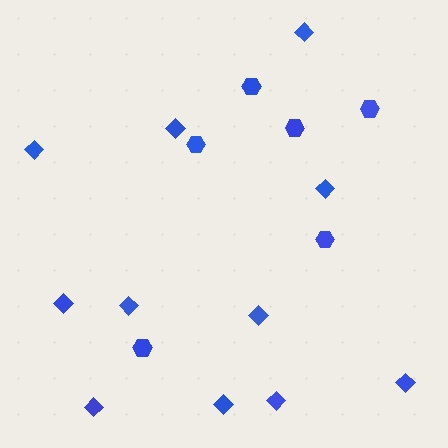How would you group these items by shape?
There are 2 groups: one group of hexagons (6) and one group of diamonds (11).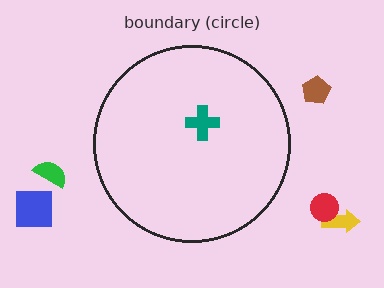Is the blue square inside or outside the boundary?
Outside.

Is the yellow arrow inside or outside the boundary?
Outside.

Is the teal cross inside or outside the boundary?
Inside.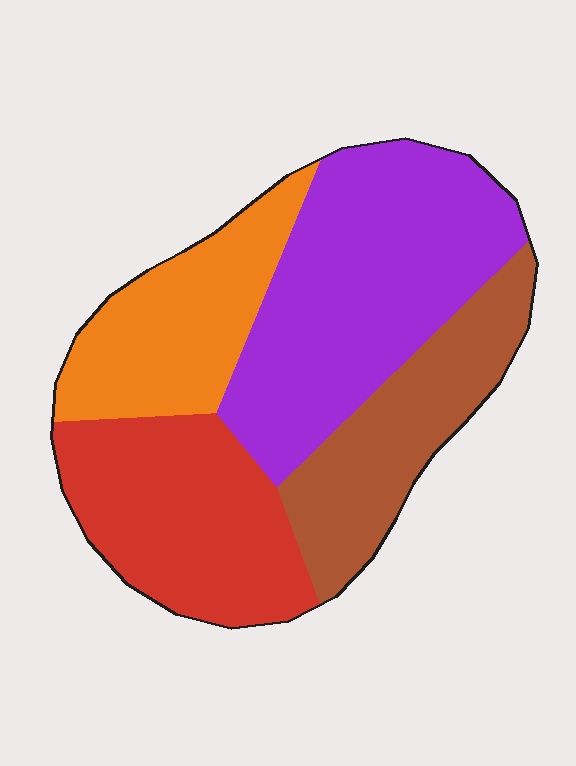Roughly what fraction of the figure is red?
Red covers roughly 25% of the figure.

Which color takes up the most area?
Purple, at roughly 35%.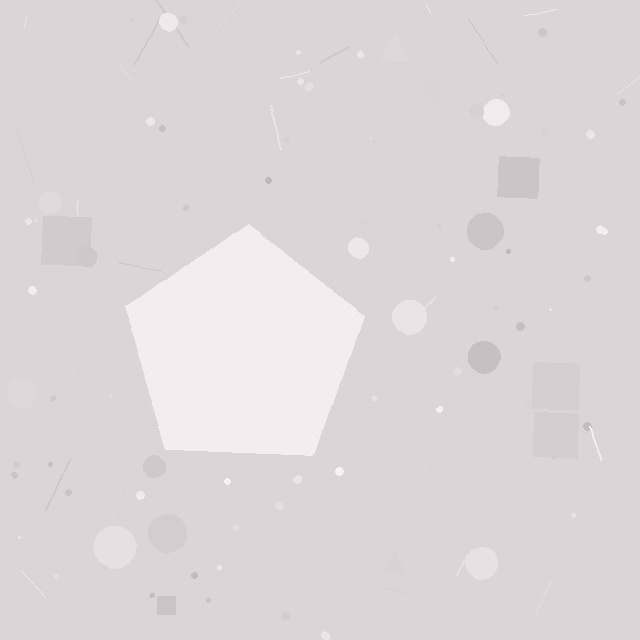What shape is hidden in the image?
A pentagon is hidden in the image.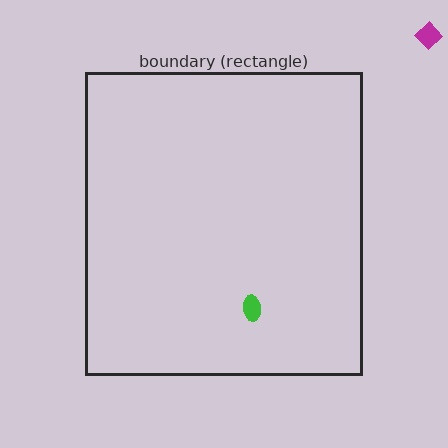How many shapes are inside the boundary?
1 inside, 1 outside.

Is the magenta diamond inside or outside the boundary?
Outside.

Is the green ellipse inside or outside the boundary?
Inside.